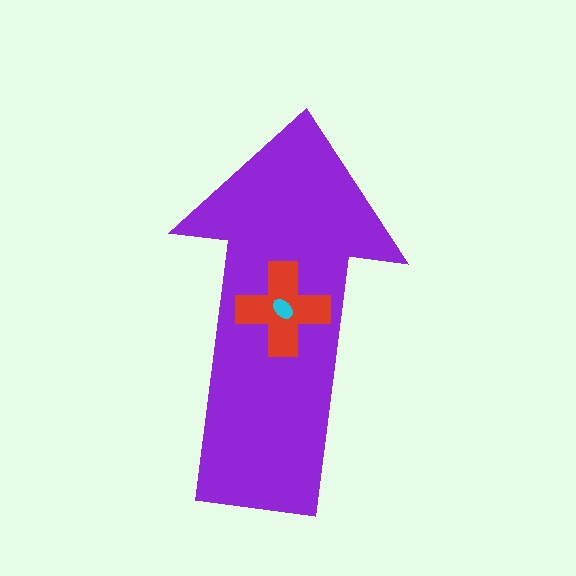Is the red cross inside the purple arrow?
Yes.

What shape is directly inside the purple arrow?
The red cross.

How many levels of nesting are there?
3.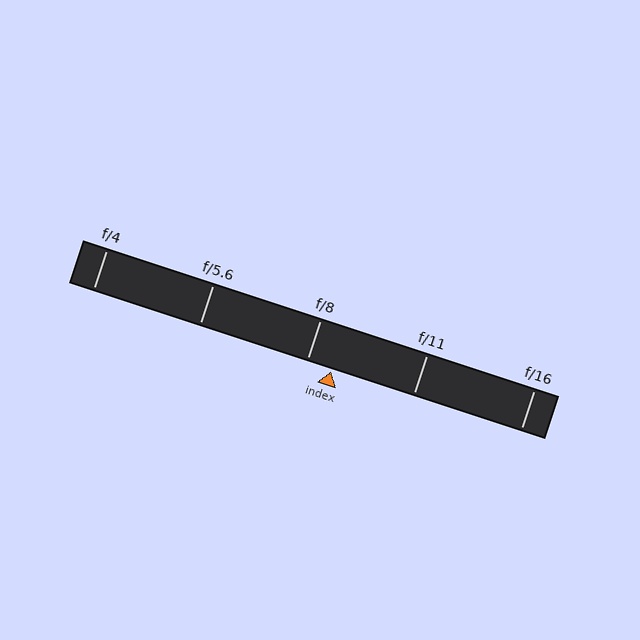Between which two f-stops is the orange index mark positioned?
The index mark is between f/8 and f/11.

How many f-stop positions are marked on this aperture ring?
There are 5 f-stop positions marked.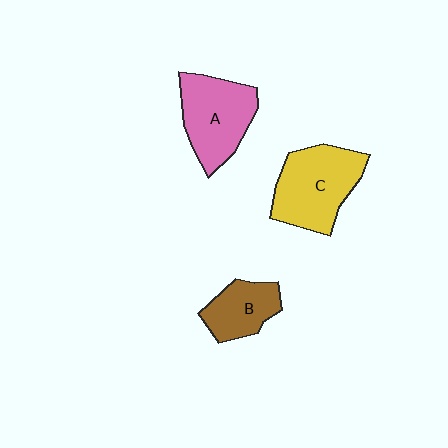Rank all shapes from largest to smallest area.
From largest to smallest: C (yellow), A (pink), B (brown).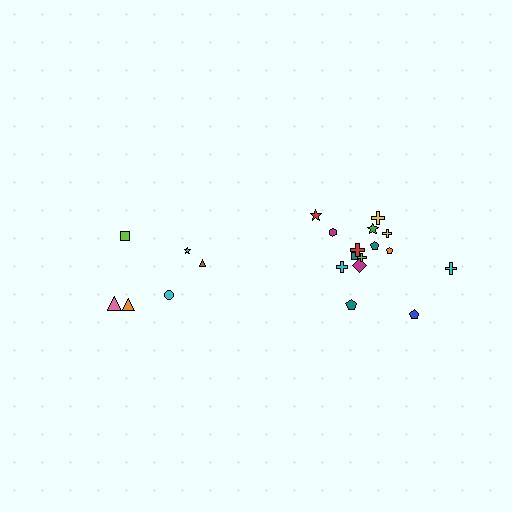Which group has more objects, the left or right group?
The right group.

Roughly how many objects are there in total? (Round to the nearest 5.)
Roughly 20 objects in total.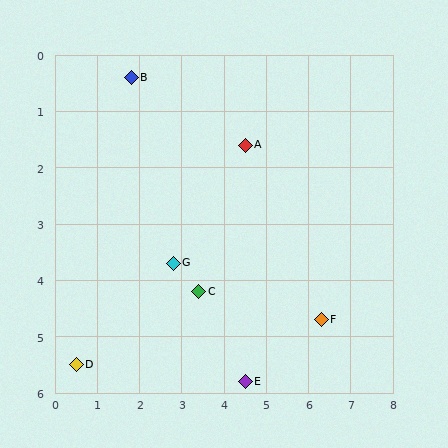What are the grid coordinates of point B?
Point B is at approximately (1.8, 0.4).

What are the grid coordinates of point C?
Point C is at approximately (3.4, 4.2).